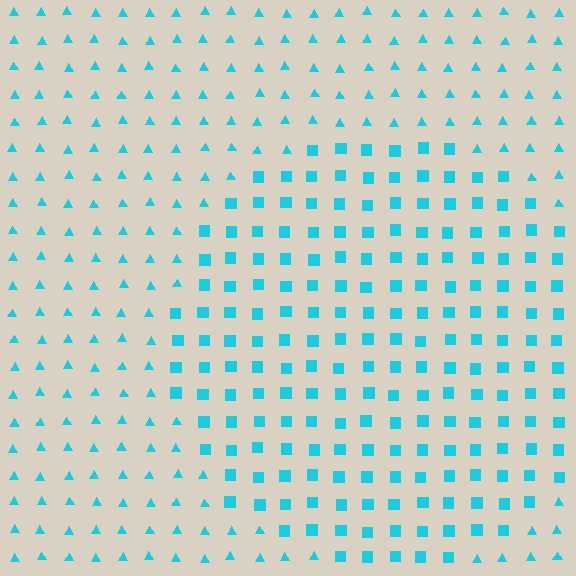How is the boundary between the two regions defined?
The boundary is defined by a change in element shape: squares inside vs. triangles outside. All elements share the same color and spacing.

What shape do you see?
I see a circle.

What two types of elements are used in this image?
The image uses squares inside the circle region and triangles outside it.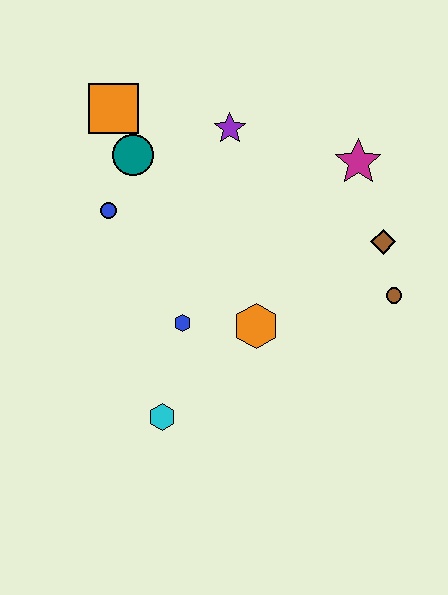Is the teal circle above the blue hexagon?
Yes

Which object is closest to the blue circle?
The teal circle is closest to the blue circle.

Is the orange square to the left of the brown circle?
Yes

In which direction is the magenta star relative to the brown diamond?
The magenta star is above the brown diamond.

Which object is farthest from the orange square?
The brown circle is farthest from the orange square.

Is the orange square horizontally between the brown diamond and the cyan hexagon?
No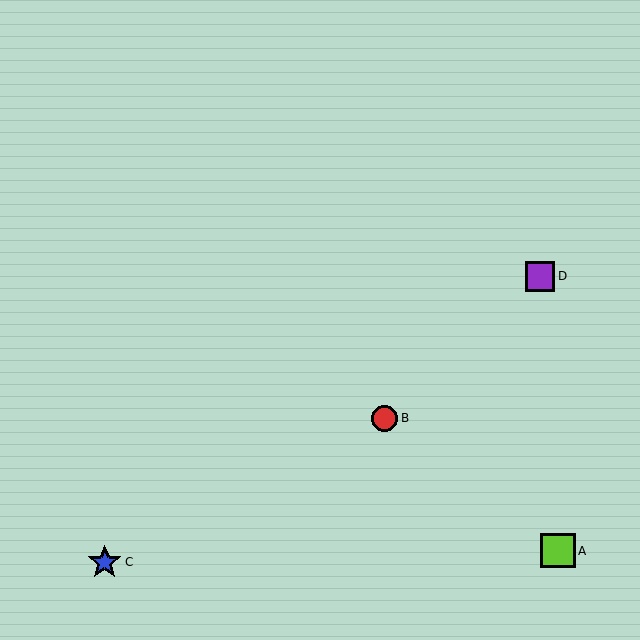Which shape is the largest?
The lime square (labeled A) is the largest.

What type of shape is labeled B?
Shape B is a red circle.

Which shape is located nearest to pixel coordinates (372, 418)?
The red circle (labeled B) at (384, 418) is nearest to that location.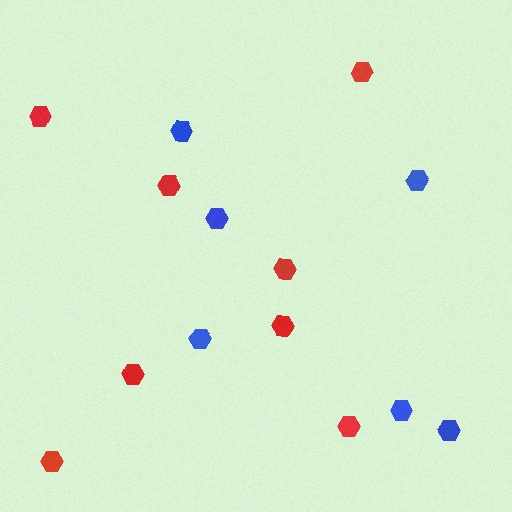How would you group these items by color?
There are 2 groups: one group of blue hexagons (6) and one group of red hexagons (8).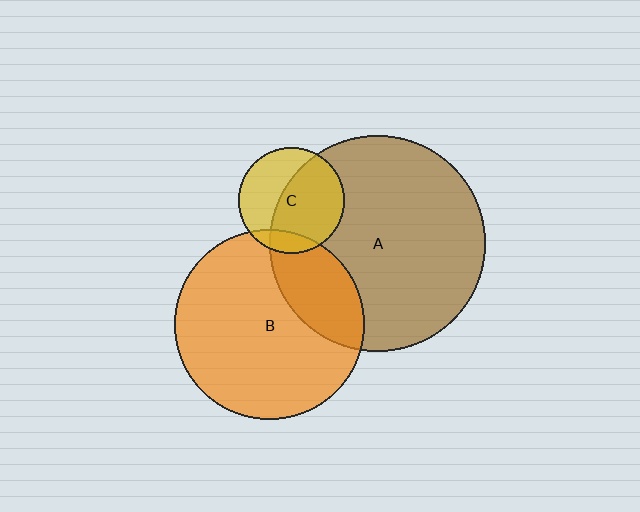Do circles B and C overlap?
Yes.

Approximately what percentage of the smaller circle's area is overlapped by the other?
Approximately 10%.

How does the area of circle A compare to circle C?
Approximately 4.2 times.